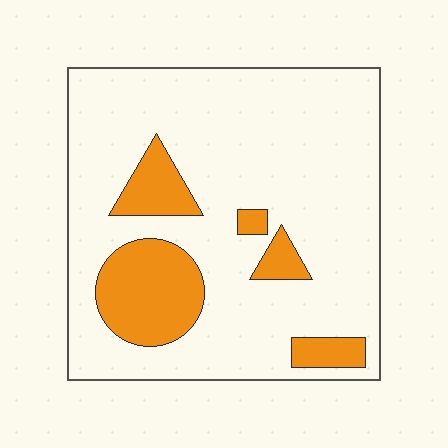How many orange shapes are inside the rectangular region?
5.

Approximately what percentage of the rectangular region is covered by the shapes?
Approximately 20%.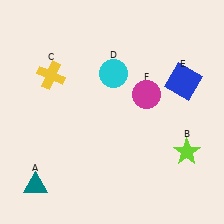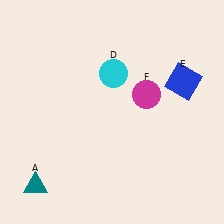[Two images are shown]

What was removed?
The yellow cross (C), the lime star (B) were removed in Image 2.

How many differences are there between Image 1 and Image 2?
There are 2 differences between the two images.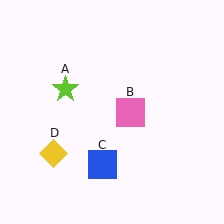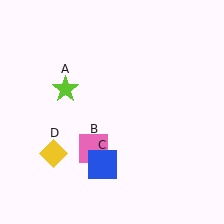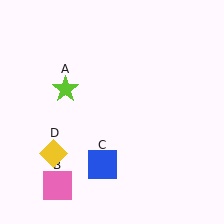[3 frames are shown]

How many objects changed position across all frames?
1 object changed position: pink square (object B).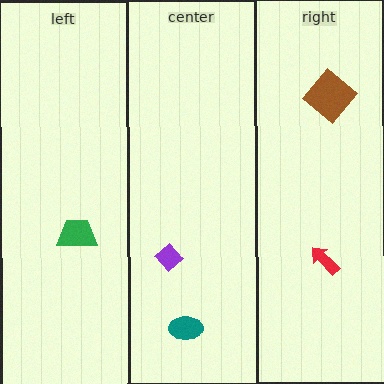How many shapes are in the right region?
2.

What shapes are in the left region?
The green trapezoid.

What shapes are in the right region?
The red arrow, the brown diamond.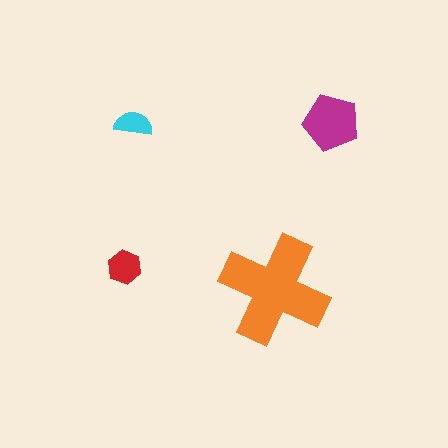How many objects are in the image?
There are 4 objects in the image.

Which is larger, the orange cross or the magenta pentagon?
The orange cross.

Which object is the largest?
The orange cross.